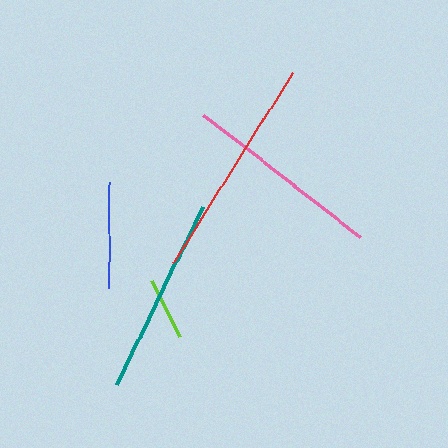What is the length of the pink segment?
The pink segment is approximately 199 pixels long.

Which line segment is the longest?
The red line is the longest at approximately 225 pixels.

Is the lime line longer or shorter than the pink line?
The pink line is longer than the lime line.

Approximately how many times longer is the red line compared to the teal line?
The red line is approximately 1.1 times the length of the teal line.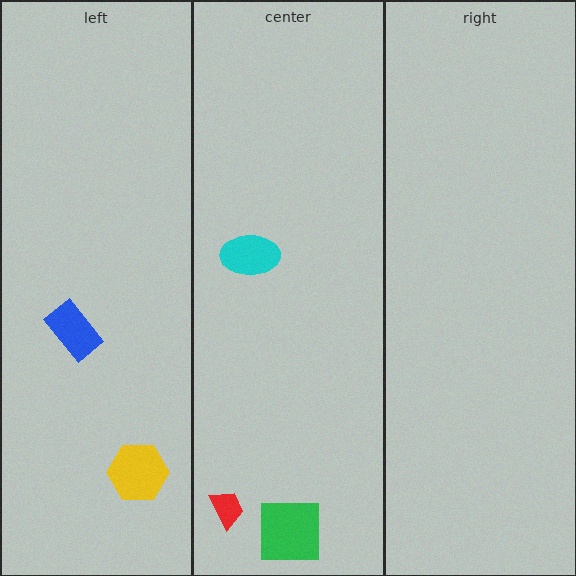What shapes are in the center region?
The cyan ellipse, the green square, the red trapezoid.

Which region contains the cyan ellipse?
The center region.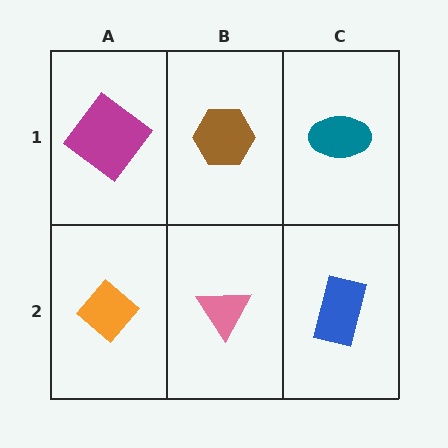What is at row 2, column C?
A blue rectangle.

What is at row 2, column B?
A pink triangle.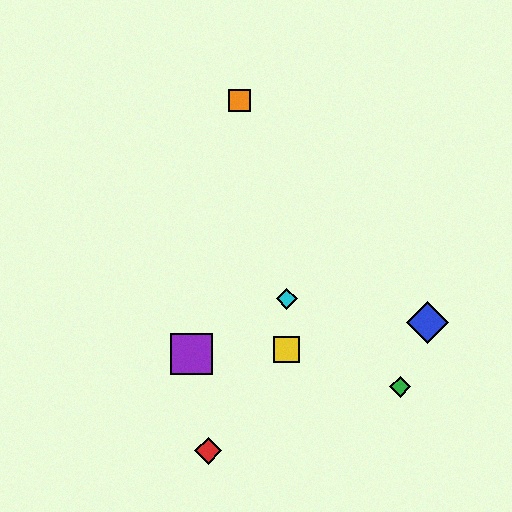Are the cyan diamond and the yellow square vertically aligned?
Yes, both are at x≈287.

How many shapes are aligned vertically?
2 shapes (the yellow square, the cyan diamond) are aligned vertically.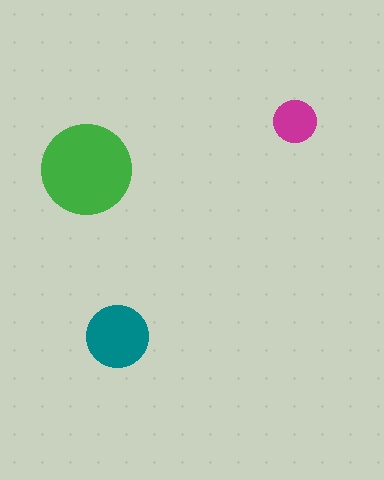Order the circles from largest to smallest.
the green one, the teal one, the magenta one.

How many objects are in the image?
There are 3 objects in the image.